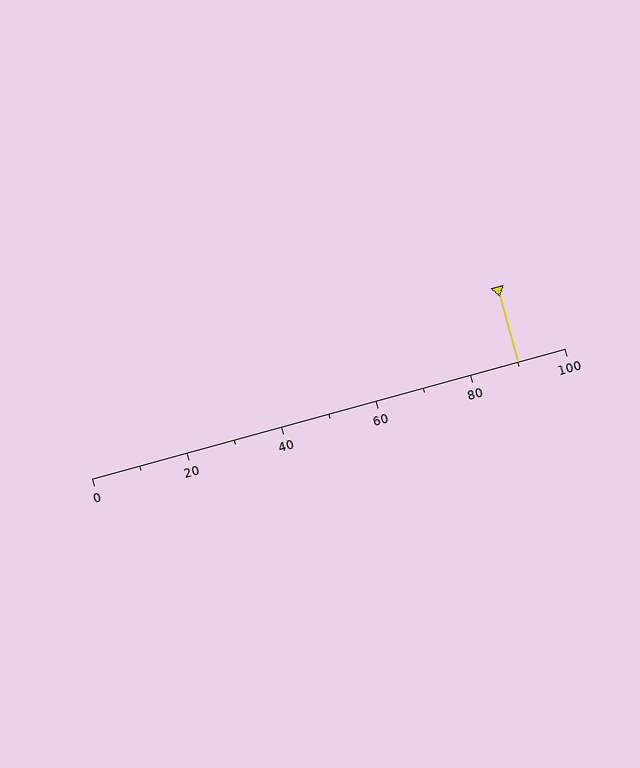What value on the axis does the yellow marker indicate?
The marker indicates approximately 90.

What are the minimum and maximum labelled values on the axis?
The axis runs from 0 to 100.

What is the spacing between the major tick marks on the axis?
The major ticks are spaced 20 apart.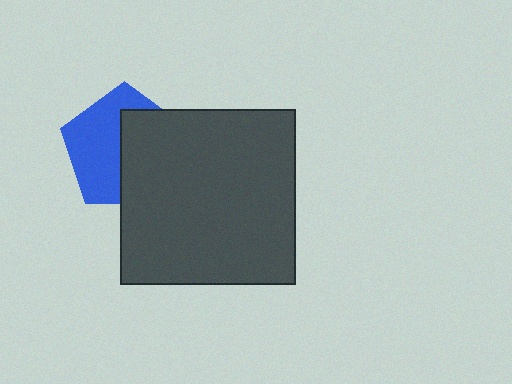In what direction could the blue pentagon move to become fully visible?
The blue pentagon could move left. That would shift it out from behind the dark gray square entirely.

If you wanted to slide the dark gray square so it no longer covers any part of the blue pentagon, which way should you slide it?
Slide it right — that is the most direct way to separate the two shapes.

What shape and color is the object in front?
The object in front is a dark gray square.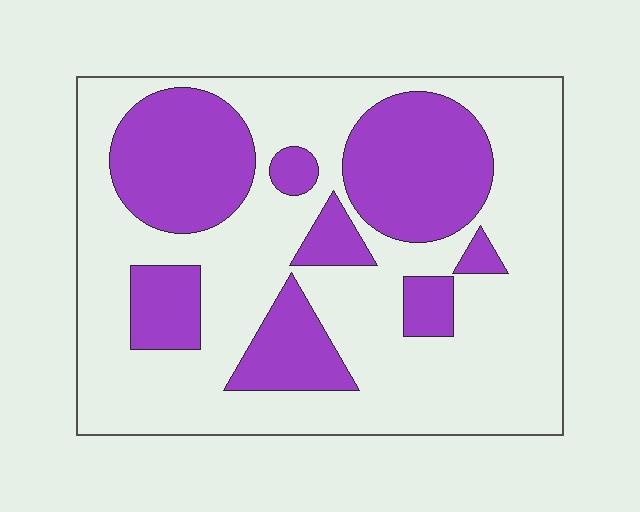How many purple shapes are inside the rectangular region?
8.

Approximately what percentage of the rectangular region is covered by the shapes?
Approximately 35%.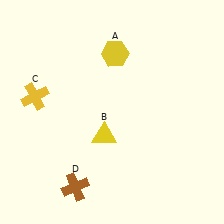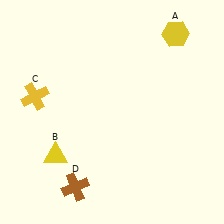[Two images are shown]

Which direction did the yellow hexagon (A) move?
The yellow hexagon (A) moved right.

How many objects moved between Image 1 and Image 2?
2 objects moved between the two images.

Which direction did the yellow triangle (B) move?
The yellow triangle (B) moved left.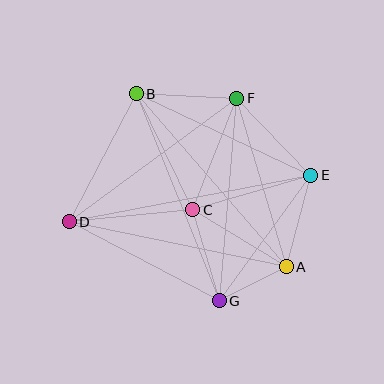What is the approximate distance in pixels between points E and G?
The distance between E and G is approximately 155 pixels.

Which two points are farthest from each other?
Points D and E are farthest from each other.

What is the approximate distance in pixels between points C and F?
The distance between C and F is approximately 120 pixels.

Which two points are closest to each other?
Points A and G are closest to each other.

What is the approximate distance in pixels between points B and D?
The distance between B and D is approximately 144 pixels.